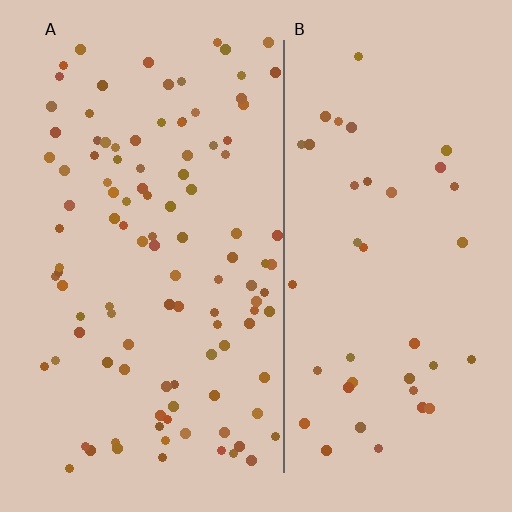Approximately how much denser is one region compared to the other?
Approximately 2.6× — region A over region B.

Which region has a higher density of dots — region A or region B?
A (the left).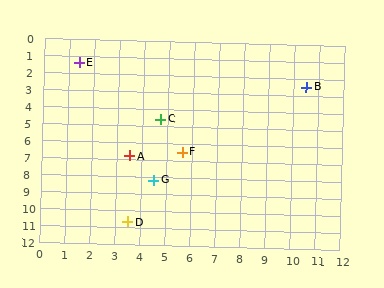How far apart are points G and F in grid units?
Points G and F are about 2.0 grid units apart.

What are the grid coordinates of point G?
Point G is at approximately (4.5, 8.2).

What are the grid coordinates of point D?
Point D is at approximately (3.5, 10.7).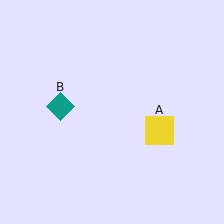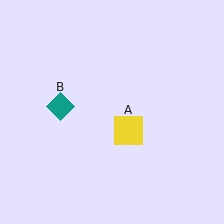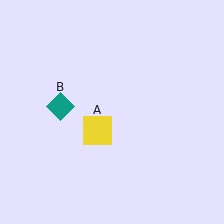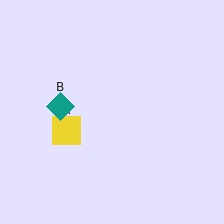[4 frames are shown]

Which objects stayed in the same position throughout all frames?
Teal diamond (object B) remained stationary.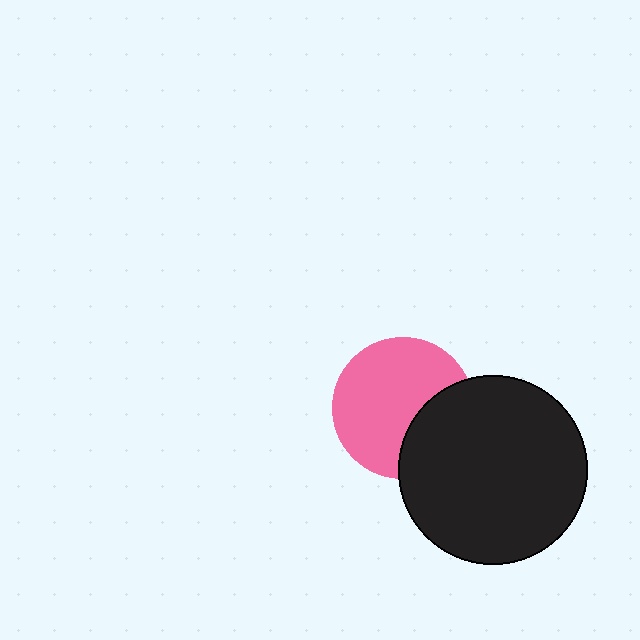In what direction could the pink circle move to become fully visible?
The pink circle could move left. That would shift it out from behind the black circle entirely.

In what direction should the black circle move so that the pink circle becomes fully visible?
The black circle should move right. That is the shortest direction to clear the overlap and leave the pink circle fully visible.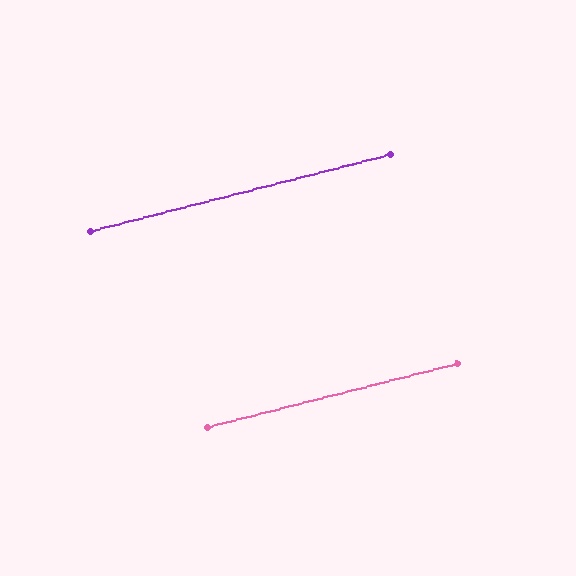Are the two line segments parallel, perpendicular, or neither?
Parallel — their directions differ by only 0.1°.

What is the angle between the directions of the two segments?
Approximately 0 degrees.